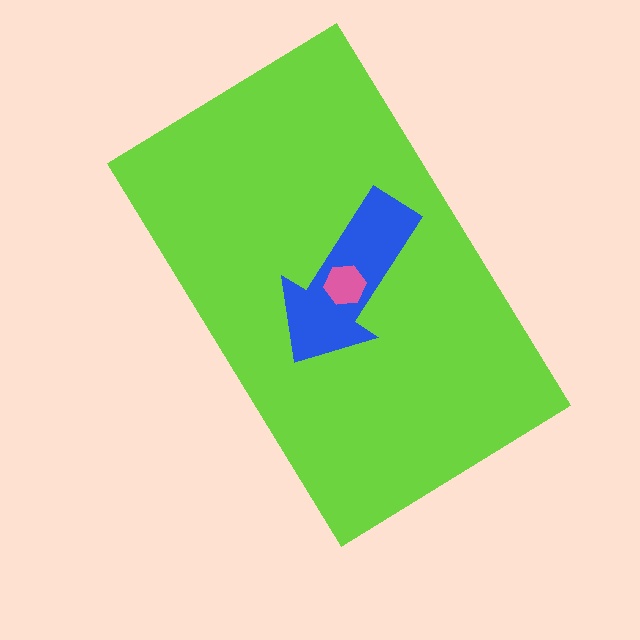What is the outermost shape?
The lime rectangle.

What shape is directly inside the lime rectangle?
The blue arrow.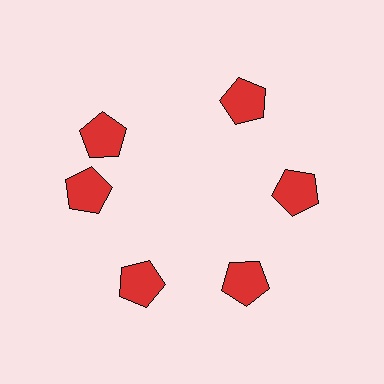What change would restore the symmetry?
The symmetry would be restored by rotating it back into even spacing with its neighbors so that all 6 pentagons sit at equal angles and equal distance from the center.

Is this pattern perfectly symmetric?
No. The 6 red pentagons are arranged in a ring, but one element near the 11 o'clock position is rotated out of alignment along the ring, breaking the 6-fold rotational symmetry.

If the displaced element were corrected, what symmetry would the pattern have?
It would have 6-fold rotational symmetry — the pattern would map onto itself every 60 degrees.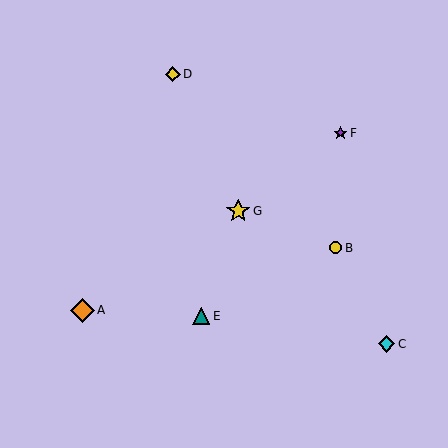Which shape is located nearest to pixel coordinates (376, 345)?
The cyan diamond (labeled C) at (386, 344) is nearest to that location.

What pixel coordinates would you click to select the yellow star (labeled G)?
Click at (238, 211) to select the yellow star G.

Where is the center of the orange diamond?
The center of the orange diamond is at (83, 310).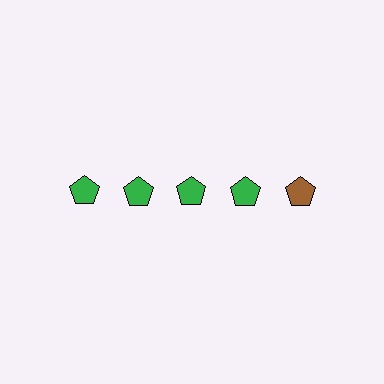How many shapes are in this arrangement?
There are 5 shapes arranged in a grid pattern.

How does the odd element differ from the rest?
It has a different color: brown instead of green.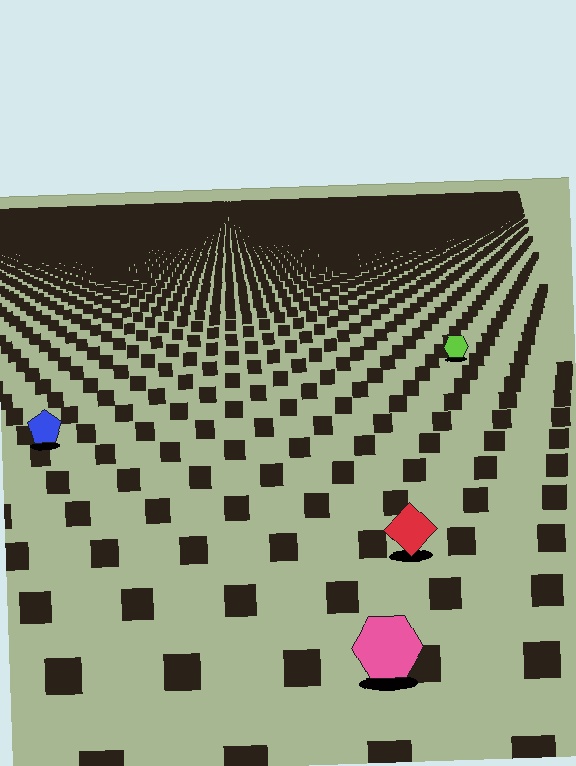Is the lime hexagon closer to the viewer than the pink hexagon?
No. The pink hexagon is closer — you can tell from the texture gradient: the ground texture is coarser near it.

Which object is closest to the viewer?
The pink hexagon is closest. The texture marks near it are larger and more spread out.